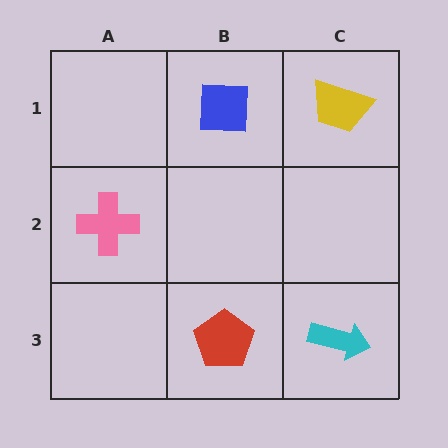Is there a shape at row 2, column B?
No, that cell is empty.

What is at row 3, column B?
A red pentagon.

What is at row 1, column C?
A yellow trapezoid.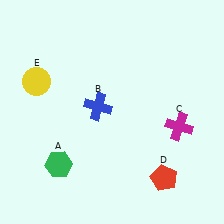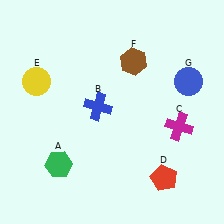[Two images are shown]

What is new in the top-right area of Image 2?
A brown hexagon (F) was added in the top-right area of Image 2.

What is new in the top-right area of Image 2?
A blue circle (G) was added in the top-right area of Image 2.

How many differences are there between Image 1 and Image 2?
There are 2 differences between the two images.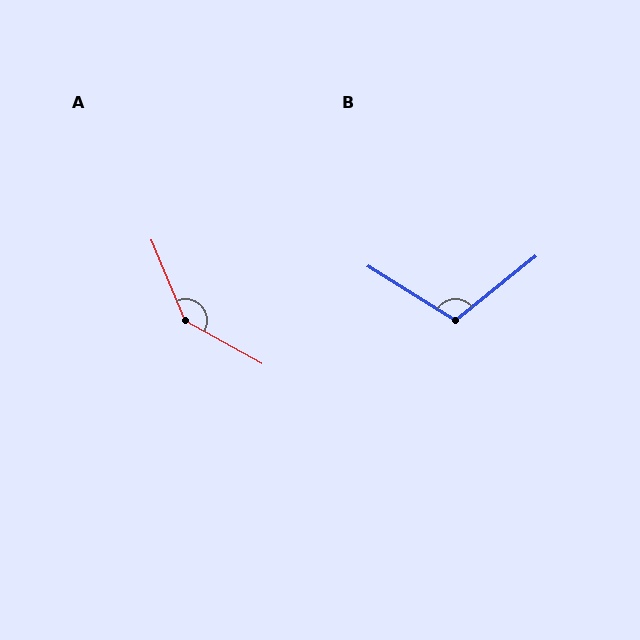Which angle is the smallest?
B, at approximately 109 degrees.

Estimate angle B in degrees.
Approximately 109 degrees.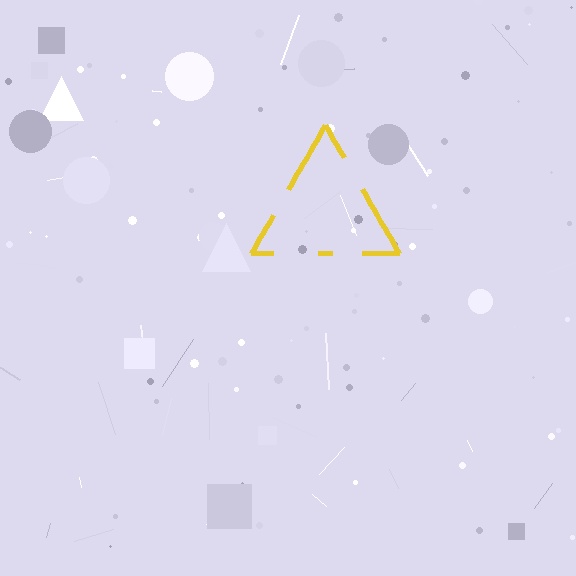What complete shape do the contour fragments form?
The contour fragments form a triangle.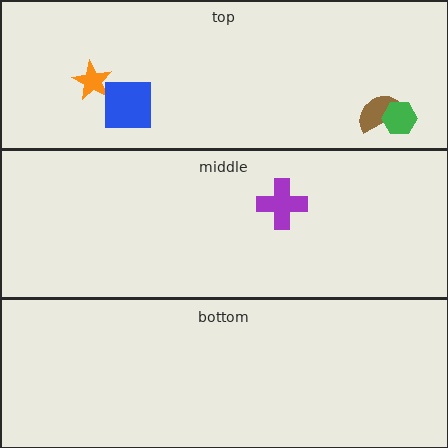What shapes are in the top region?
The brown semicircle, the green hexagon, the orange star, the blue square.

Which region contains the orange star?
The top region.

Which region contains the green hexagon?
The top region.